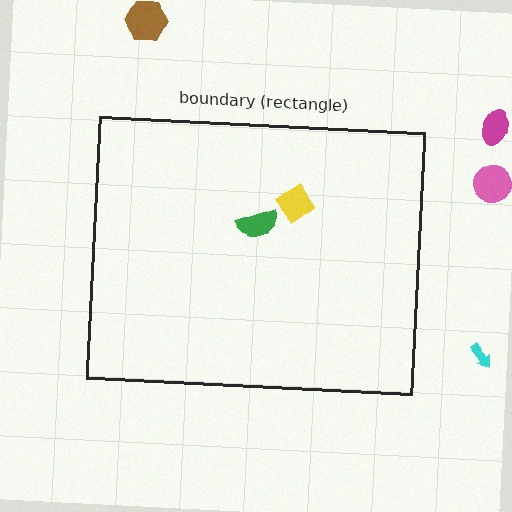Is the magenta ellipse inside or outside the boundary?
Outside.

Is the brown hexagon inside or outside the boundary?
Outside.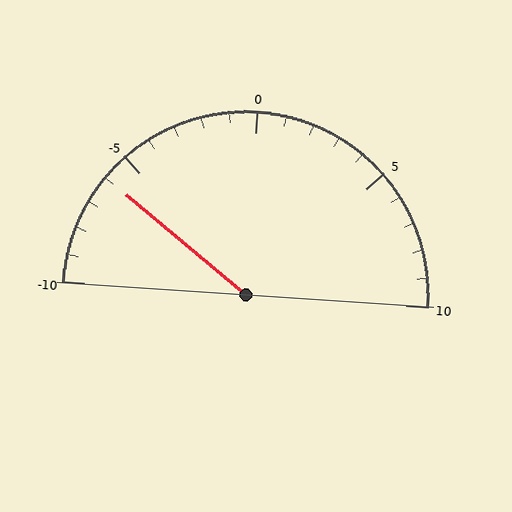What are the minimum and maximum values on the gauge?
The gauge ranges from -10 to 10.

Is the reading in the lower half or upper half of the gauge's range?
The reading is in the lower half of the range (-10 to 10).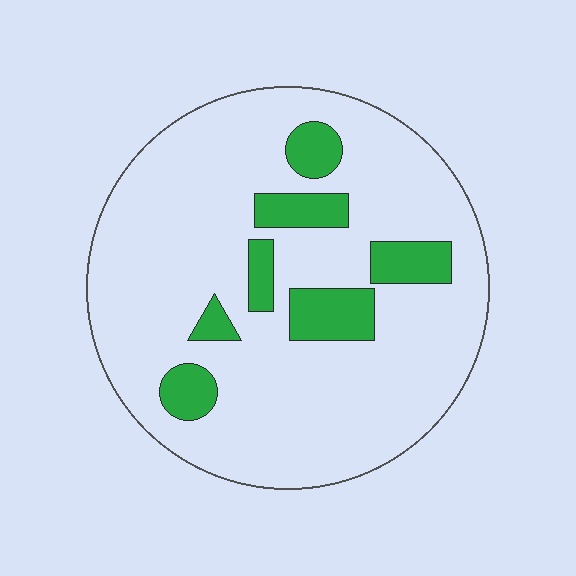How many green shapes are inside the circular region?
7.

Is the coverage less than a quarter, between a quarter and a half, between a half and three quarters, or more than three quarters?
Less than a quarter.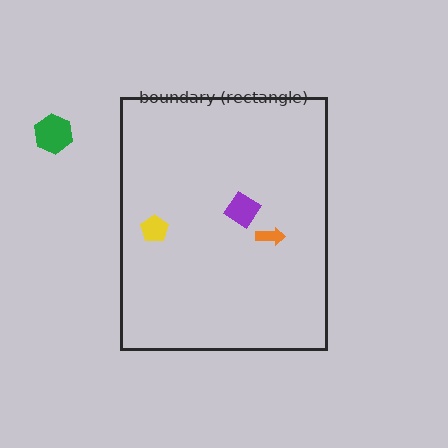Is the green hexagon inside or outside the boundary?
Outside.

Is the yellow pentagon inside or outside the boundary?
Inside.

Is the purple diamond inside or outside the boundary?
Inside.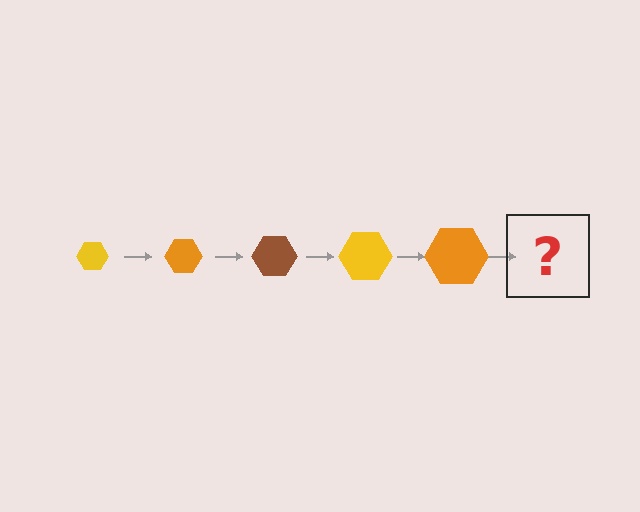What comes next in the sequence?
The next element should be a brown hexagon, larger than the previous one.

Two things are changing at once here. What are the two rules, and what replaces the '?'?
The two rules are that the hexagon grows larger each step and the color cycles through yellow, orange, and brown. The '?' should be a brown hexagon, larger than the previous one.